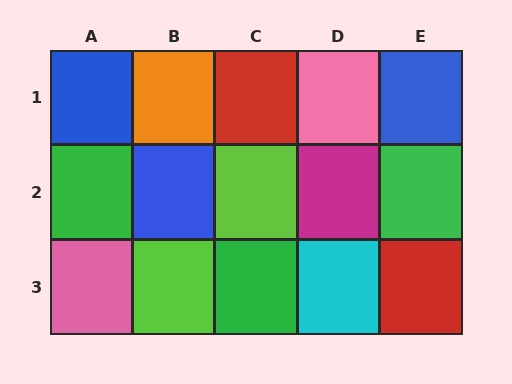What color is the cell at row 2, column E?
Green.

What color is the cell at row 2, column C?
Lime.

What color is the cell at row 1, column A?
Blue.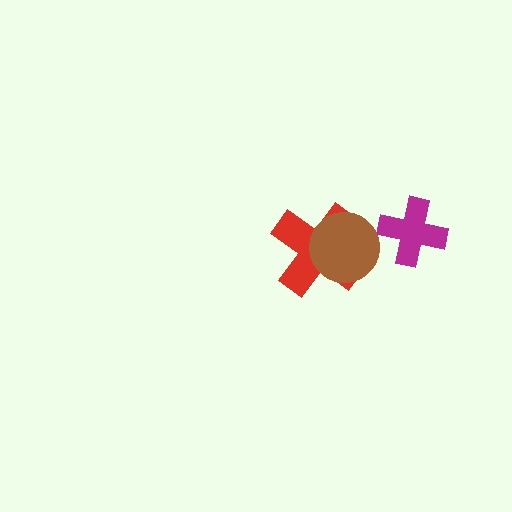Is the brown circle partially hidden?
No, no other shape covers it.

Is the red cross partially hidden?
Yes, it is partially covered by another shape.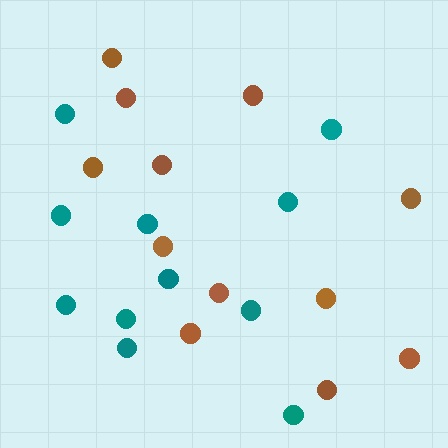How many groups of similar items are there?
There are 2 groups: one group of brown circles (12) and one group of teal circles (11).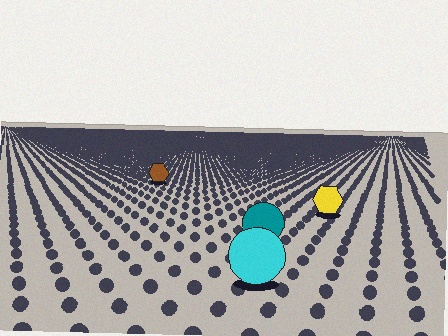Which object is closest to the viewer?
The cyan circle is closest. The texture marks near it are larger and more spread out.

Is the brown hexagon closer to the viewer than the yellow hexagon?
No. The yellow hexagon is closer — you can tell from the texture gradient: the ground texture is coarser near it.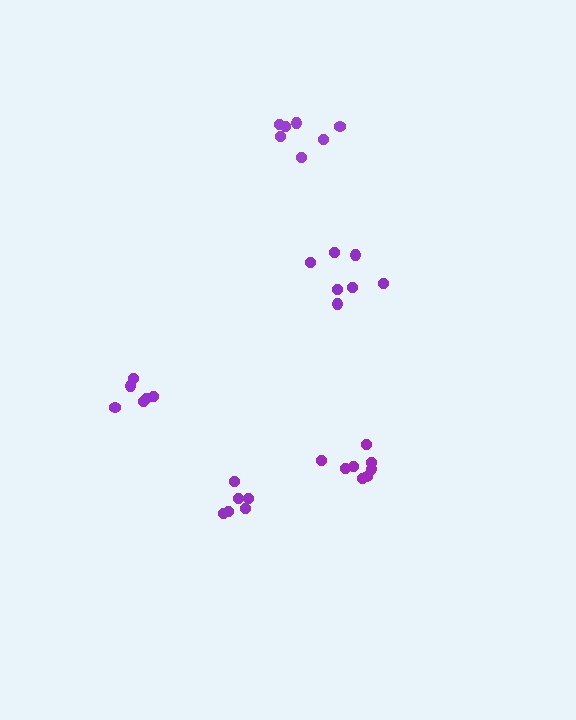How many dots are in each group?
Group 1: 7 dots, Group 2: 8 dots, Group 3: 7 dots, Group 4: 6 dots, Group 5: 6 dots (34 total).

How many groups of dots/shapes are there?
There are 5 groups.